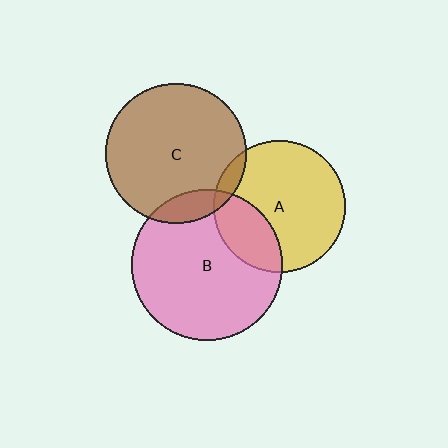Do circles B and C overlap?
Yes.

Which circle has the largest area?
Circle B (pink).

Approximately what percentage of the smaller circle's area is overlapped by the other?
Approximately 10%.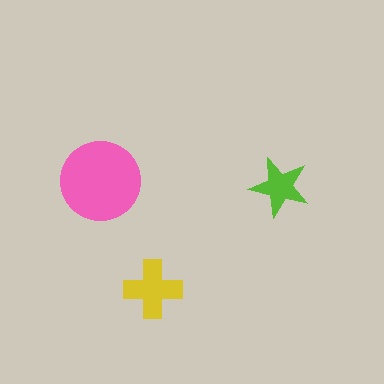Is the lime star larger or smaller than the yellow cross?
Smaller.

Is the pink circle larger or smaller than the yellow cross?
Larger.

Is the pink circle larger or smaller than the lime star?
Larger.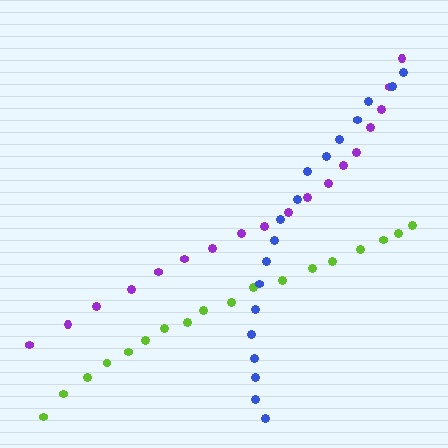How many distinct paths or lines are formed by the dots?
There are 3 distinct paths.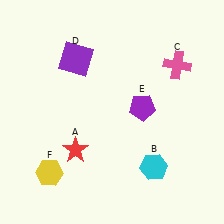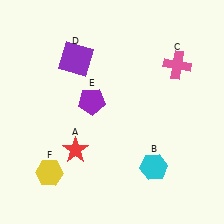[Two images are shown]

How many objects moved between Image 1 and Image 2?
1 object moved between the two images.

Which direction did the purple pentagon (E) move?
The purple pentagon (E) moved left.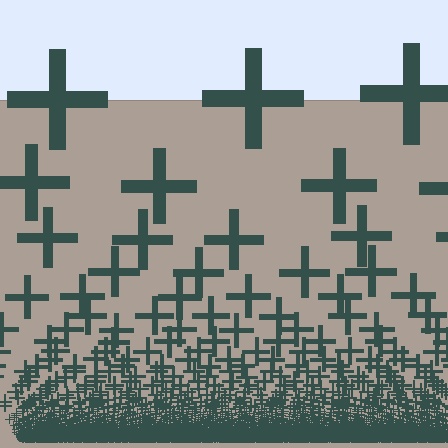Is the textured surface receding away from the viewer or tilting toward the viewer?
The surface appears to tilt toward the viewer. Texture elements get larger and sparser toward the top.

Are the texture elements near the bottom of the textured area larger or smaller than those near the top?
Smaller. The gradient is inverted — elements near the bottom are smaller and denser.